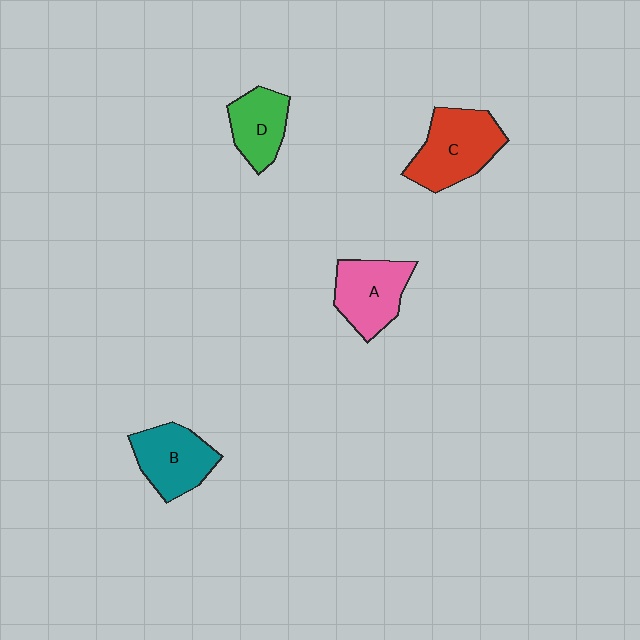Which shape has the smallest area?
Shape D (green).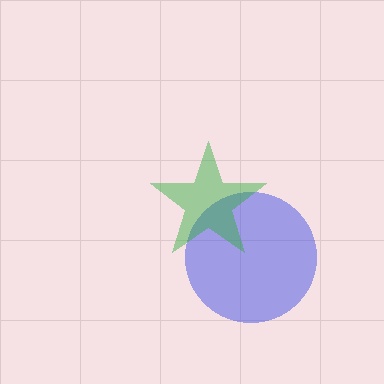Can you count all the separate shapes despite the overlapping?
Yes, there are 2 separate shapes.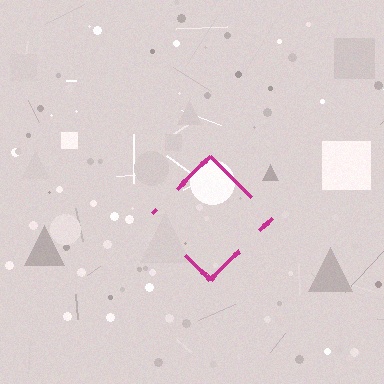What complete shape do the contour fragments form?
The contour fragments form a diamond.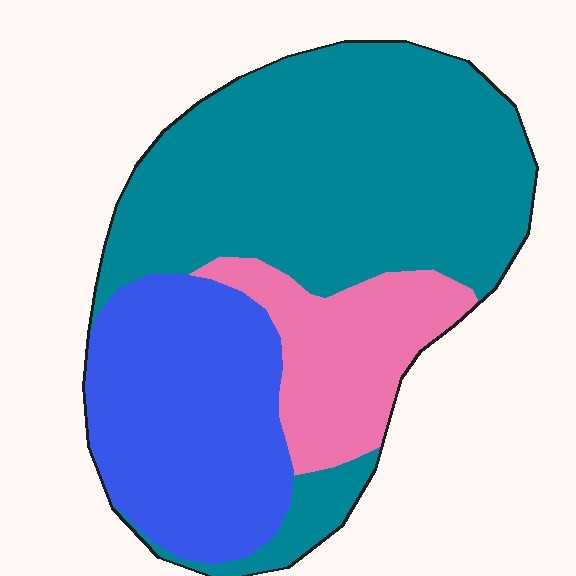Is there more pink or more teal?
Teal.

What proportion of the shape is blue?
Blue covers roughly 30% of the shape.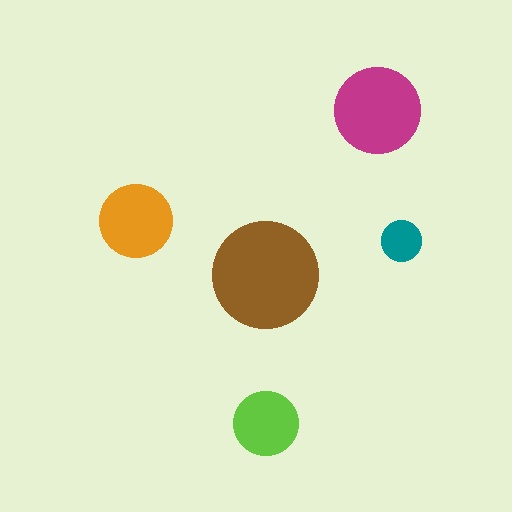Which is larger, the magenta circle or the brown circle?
The brown one.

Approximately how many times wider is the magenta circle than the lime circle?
About 1.5 times wider.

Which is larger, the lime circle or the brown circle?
The brown one.